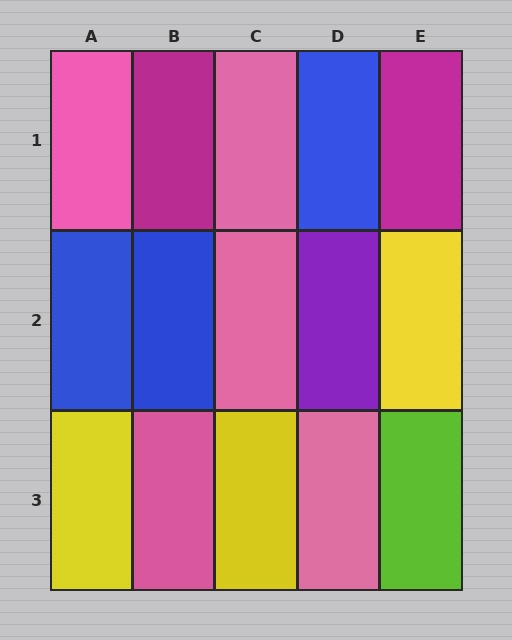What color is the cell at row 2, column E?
Yellow.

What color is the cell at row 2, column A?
Blue.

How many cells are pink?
5 cells are pink.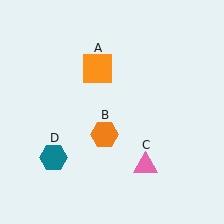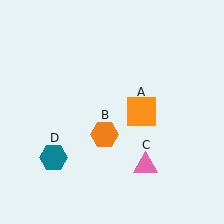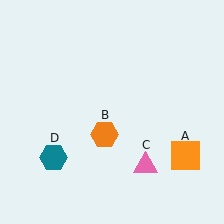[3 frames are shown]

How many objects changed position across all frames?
1 object changed position: orange square (object A).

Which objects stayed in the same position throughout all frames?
Orange hexagon (object B) and pink triangle (object C) and teal hexagon (object D) remained stationary.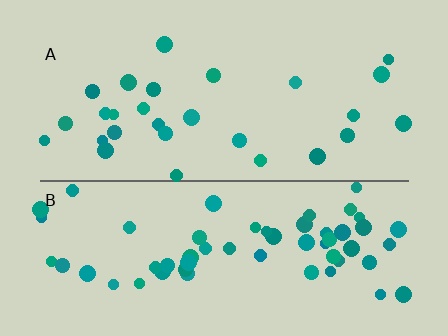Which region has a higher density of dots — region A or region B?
B (the bottom).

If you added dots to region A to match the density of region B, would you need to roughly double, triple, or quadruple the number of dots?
Approximately double.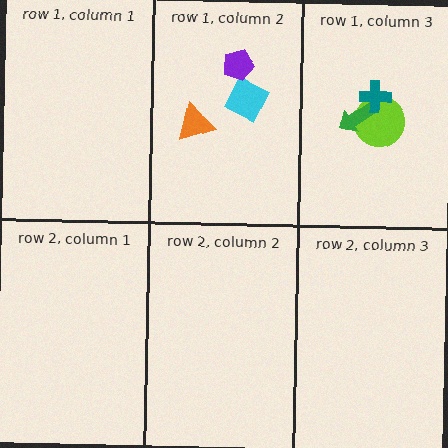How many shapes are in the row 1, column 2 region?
3.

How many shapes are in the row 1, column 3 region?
3.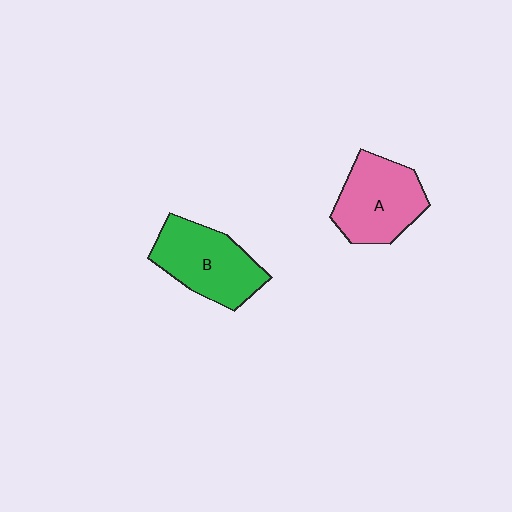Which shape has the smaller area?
Shape A (pink).